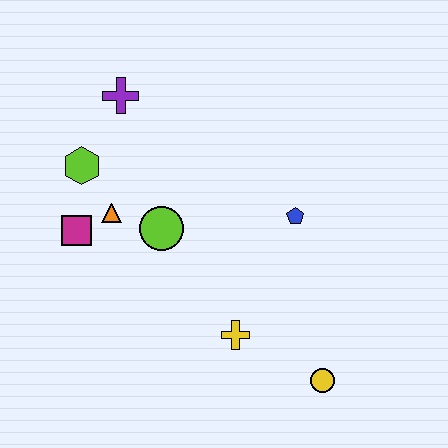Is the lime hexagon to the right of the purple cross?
No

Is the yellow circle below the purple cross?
Yes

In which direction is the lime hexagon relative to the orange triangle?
The lime hexagon is above the orange triangle.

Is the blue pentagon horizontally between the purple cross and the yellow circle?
Yes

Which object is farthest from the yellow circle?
The purple cross is farthest from the yellow circle.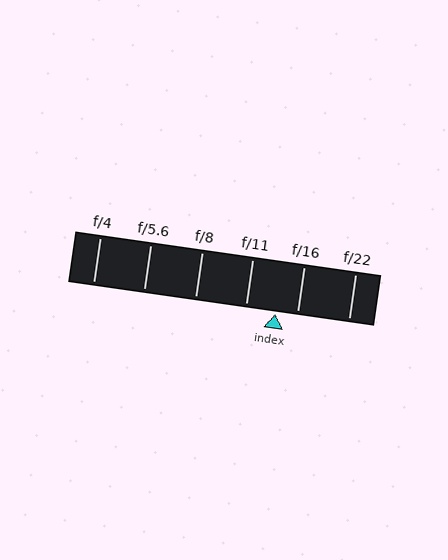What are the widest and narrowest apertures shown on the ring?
The widest aperture shown is f/4 and the narrowest is f/22.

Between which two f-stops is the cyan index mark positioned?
The index mark is between f/11 and f/16.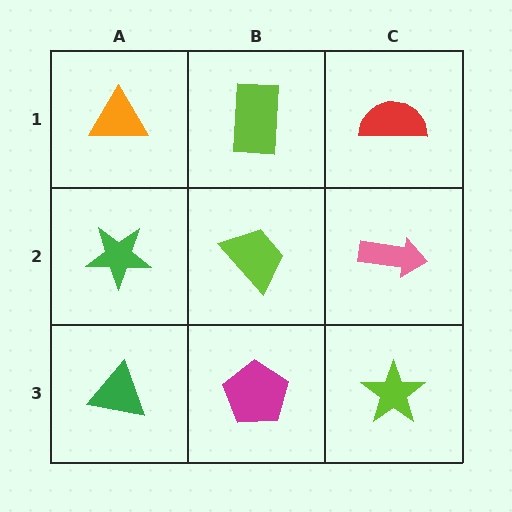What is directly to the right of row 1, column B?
A red semicircle.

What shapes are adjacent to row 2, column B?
A lime rectangle (row 1, column B), a magenta pentagon (row 3, column B), a green star (row 2, column A), a pink arrow (row 2, column C).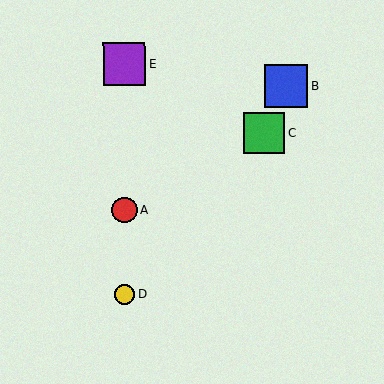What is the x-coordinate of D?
Object D is at x≈125.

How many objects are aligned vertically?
3 objects (A, D, E) are aligned vertically.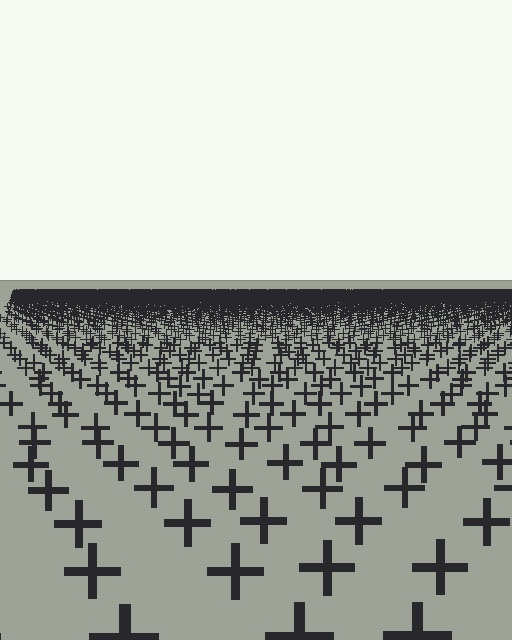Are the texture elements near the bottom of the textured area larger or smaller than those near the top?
Larger. Near the bottom, elements are closer to the viewer and appear at a bigger on-screen size.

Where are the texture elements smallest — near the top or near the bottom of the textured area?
Near the top.